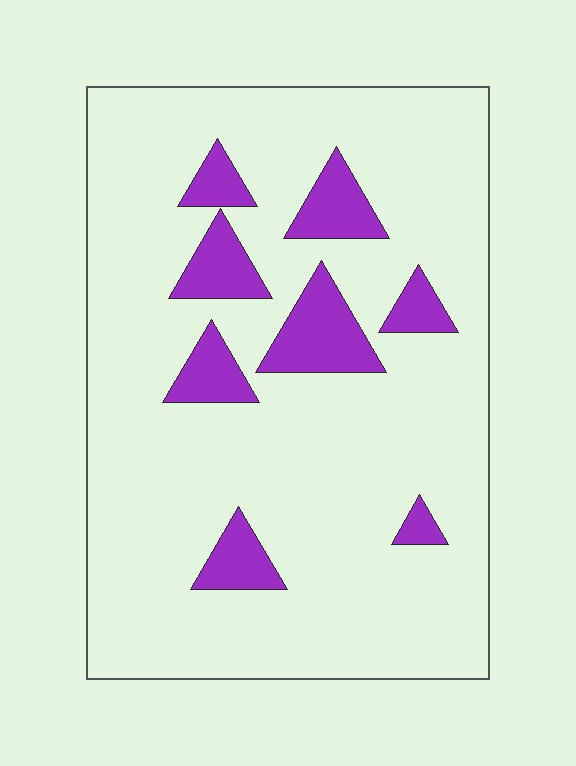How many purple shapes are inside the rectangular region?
8.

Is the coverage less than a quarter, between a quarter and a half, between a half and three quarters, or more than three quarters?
Less than a quarter.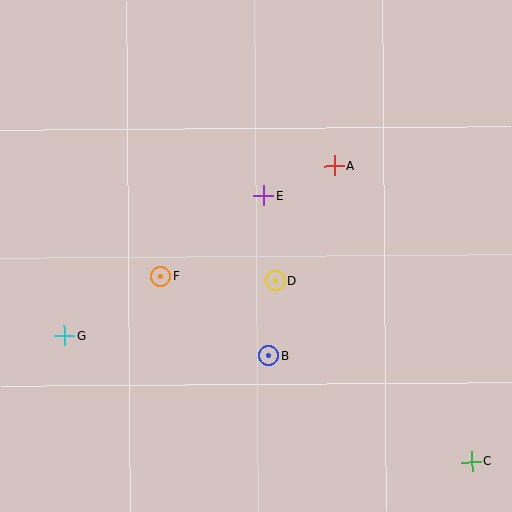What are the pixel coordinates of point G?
Point G is at (64, 336).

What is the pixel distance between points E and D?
The distance between E and D is 86 pixels.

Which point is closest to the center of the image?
Point D at (275, 281) is closest to the center.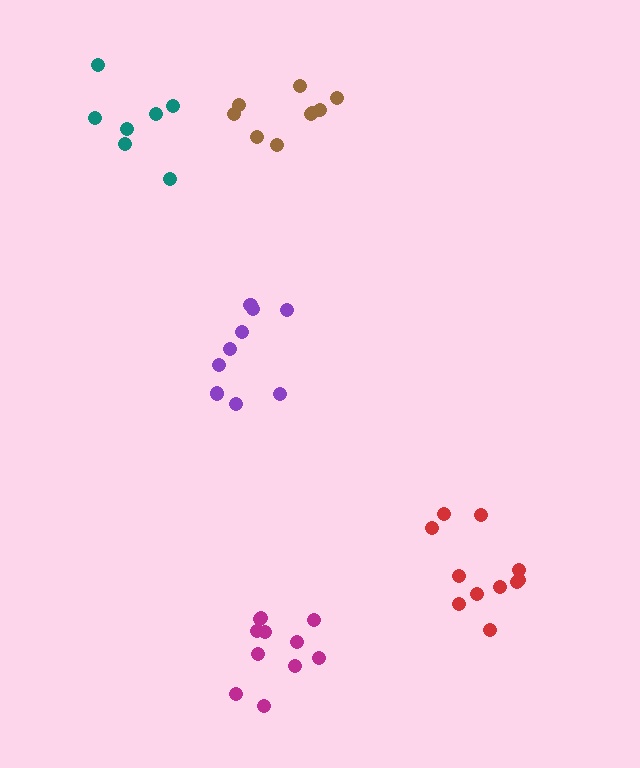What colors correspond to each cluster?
The clusters are colored: purple, red, brown, magenta, teal.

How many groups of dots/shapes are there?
There are 5 groups.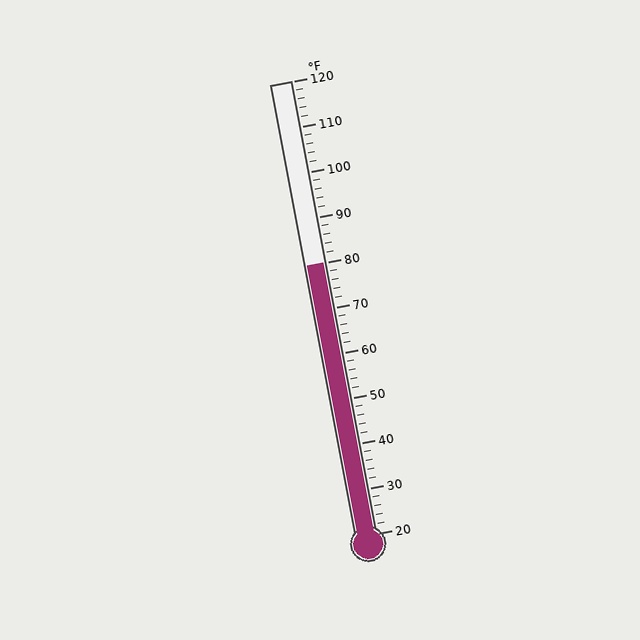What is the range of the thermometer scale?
The thermometer scale ranges from 20°F to 120°F.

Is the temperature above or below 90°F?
The temperature is below 90°F.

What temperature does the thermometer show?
The thermometer shows approximately 80°F.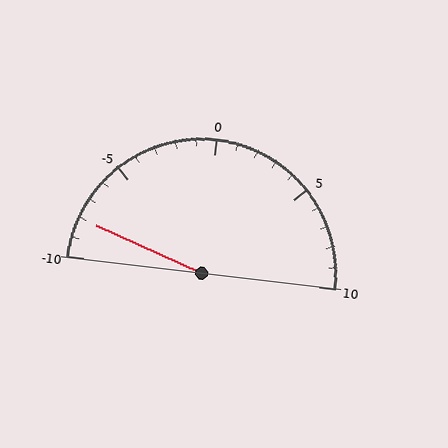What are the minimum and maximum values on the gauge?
The gauge ranges from -10 to 10.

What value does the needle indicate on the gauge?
The needle indicates approximately -8.